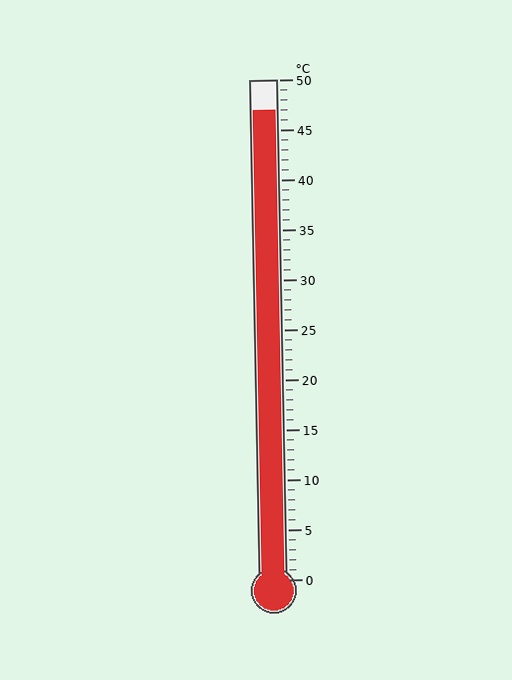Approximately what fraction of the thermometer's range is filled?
The thermometer is filled to approximately 95% of its range.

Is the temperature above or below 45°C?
The temperature is above 45°C.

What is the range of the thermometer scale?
The thermometer scale ranges from 0°C to 50°C.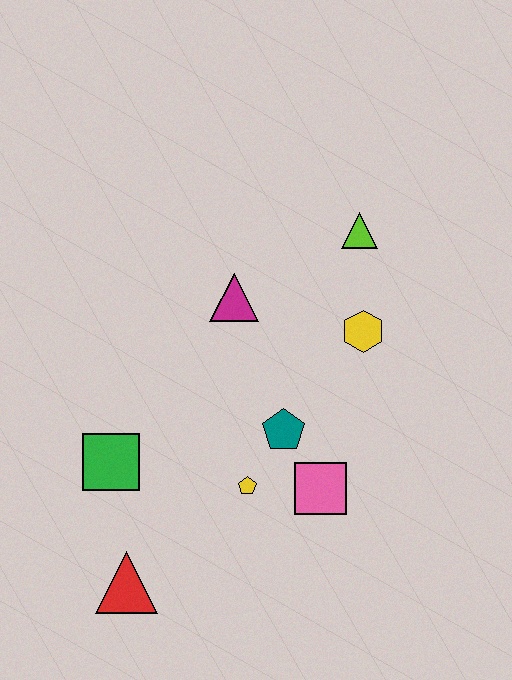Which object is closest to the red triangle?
The green square is closest to the red triangle.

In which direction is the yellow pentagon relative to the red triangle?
The yellow pentagon is to the right of the red triangle.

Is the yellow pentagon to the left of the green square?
No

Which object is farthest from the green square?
The lime triangle is farthest from the green square.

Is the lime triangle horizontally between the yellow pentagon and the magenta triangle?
No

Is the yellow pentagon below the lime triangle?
Yes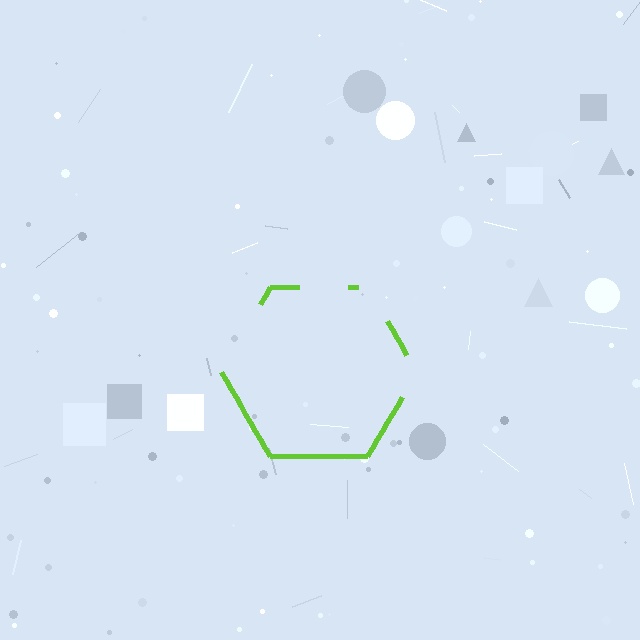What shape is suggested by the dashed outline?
The dashed outline suggests a hexagon.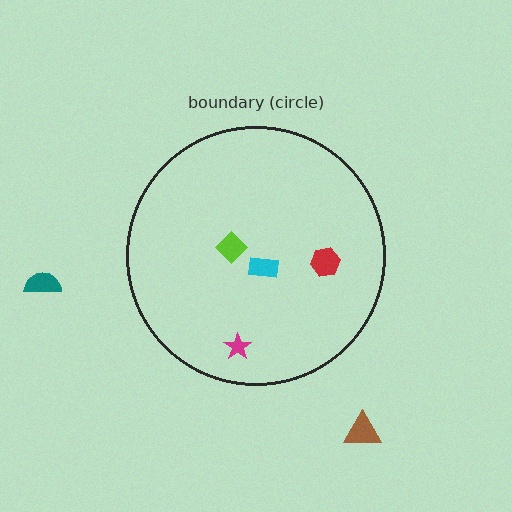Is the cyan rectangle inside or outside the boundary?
Inside.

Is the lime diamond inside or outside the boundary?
Inside.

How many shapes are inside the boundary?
4 inside, 2 outside.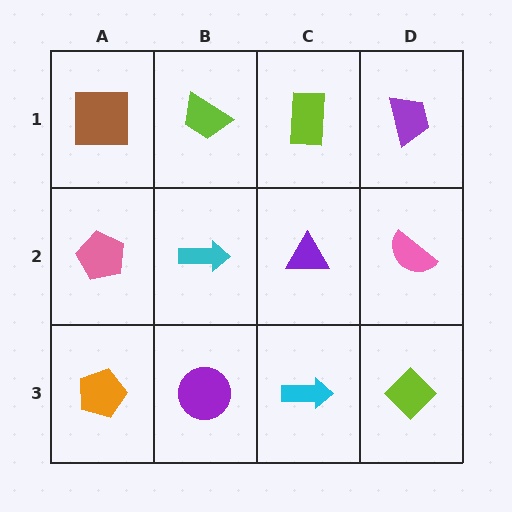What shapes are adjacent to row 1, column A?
A pink pentagon (row 2, column A), a lime trapezoid (row 1, column B).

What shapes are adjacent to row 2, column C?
A lime rectangle (row 1, column C), a cyan arrow (row 3, column C), a cyan arrow (row 2, column B), a pink semicircle (row 2, column D).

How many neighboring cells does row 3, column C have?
3.